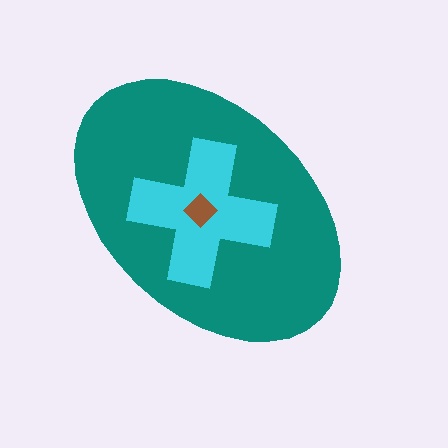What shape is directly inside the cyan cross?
The brown diamond.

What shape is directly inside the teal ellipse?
The cyan cross.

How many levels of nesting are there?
3.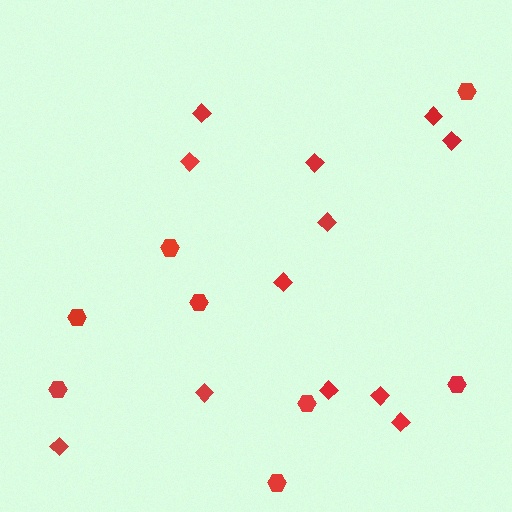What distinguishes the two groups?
There are 2 groups: one group of diamonds (12) and one group of hexagons (8).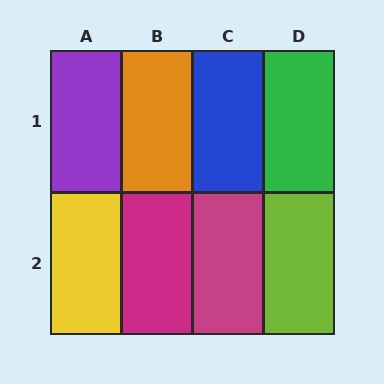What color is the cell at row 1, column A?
Purple.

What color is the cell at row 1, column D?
Green.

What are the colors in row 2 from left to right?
Yellow, magenta, magenta, lime.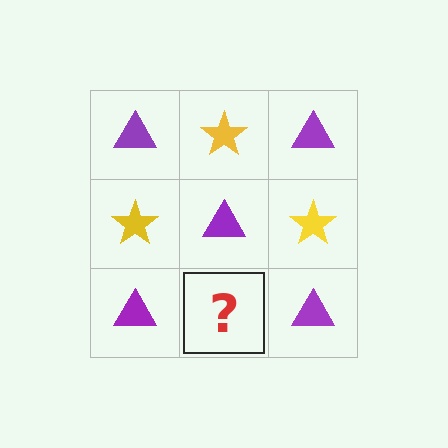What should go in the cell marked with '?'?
The missing cell should contain a yellow star.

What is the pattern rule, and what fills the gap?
The rule is that it alternates purple triangle and yellow star in a checkerboard pattern. The gap should be filled with a yellow star.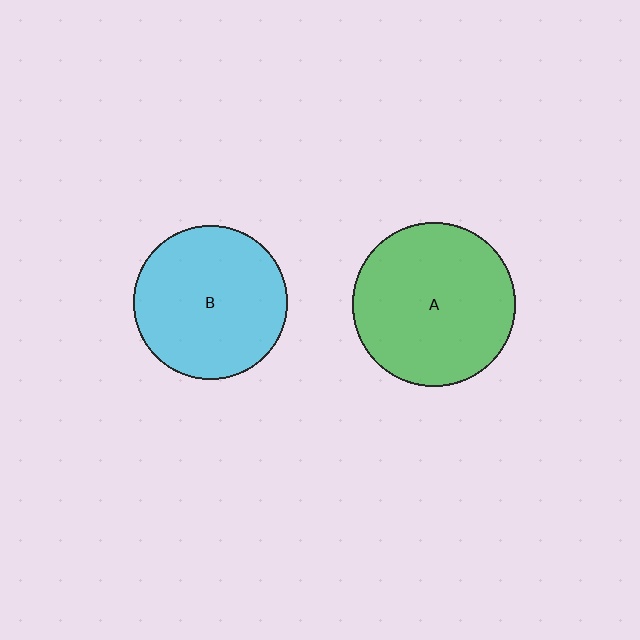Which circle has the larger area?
Circle A (green).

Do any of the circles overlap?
No, none of the circles overlap.